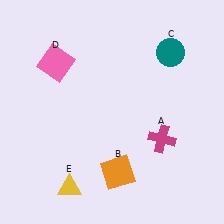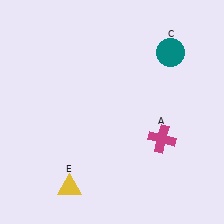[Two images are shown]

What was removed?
The orange square (B), the pink square (D) were removed in Image 2.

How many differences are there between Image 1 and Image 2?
There are 2 differences between the two images.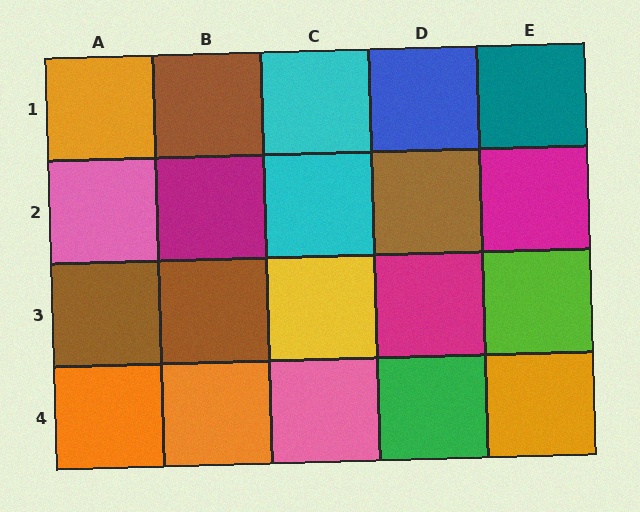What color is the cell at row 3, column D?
Magenta.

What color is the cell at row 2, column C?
Cyan.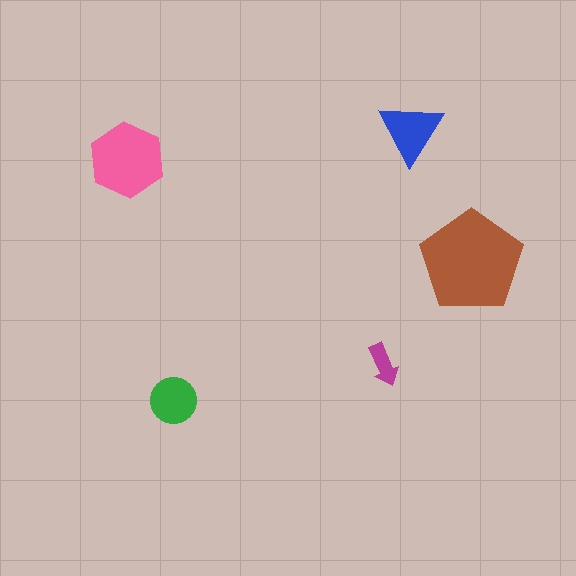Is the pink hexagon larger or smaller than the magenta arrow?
Larger.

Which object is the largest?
The brown pentagon.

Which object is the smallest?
The magenta arrow.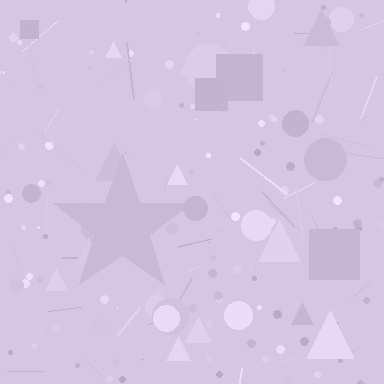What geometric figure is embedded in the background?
A star is embedded in the background.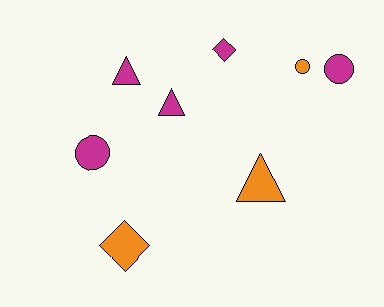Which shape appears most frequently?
Triangle, with 3 objects.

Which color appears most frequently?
Magenta, with 5 objects.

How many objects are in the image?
There are 8 objects.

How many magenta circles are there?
There are 2 magenta circles.